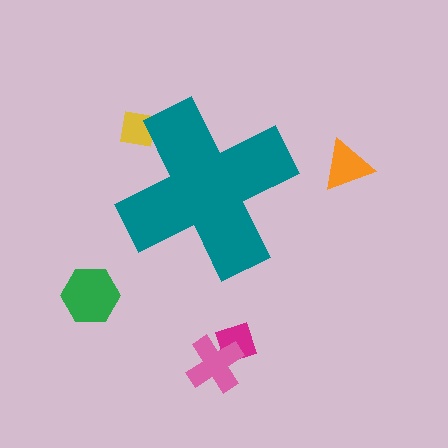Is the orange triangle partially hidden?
No, the orange triangle is fully visible.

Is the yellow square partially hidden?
Yes, the yellow square is partially hidden behind the teal cross.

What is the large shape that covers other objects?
A teal cross.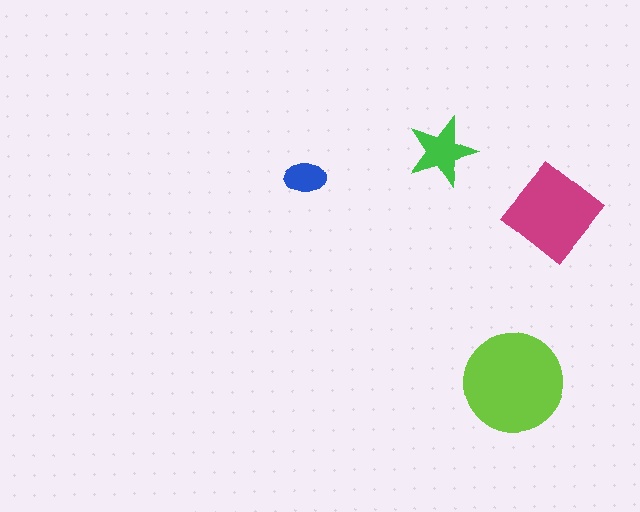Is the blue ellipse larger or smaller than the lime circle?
Smaller.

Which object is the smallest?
The blue ellipse.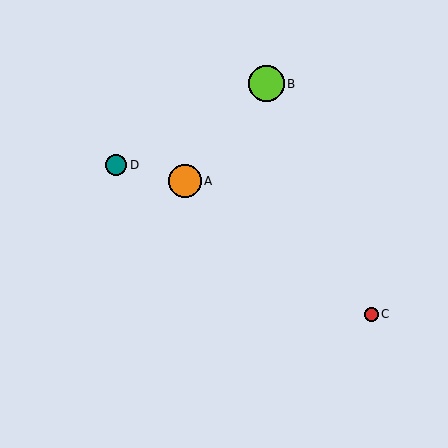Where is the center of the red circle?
The center of the red circle is at (372, 314).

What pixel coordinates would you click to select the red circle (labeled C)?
Click at (372, 314) to select the red circle C.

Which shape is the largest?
The lime circle (labeled B) is the largest.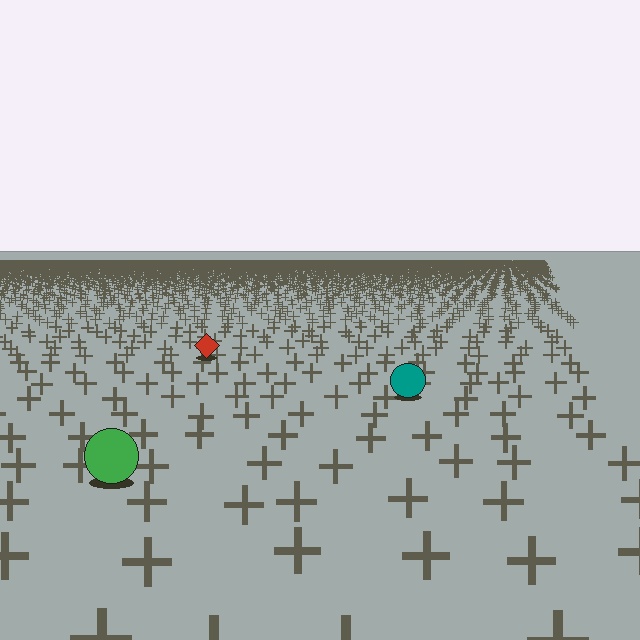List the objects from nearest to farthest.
From nearest to farthest: the green circle, the teal circle, the red diamond.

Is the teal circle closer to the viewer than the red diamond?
Yes. The teal circle is closer — you can tell from the texture gradient: the ground texture is coarser near it.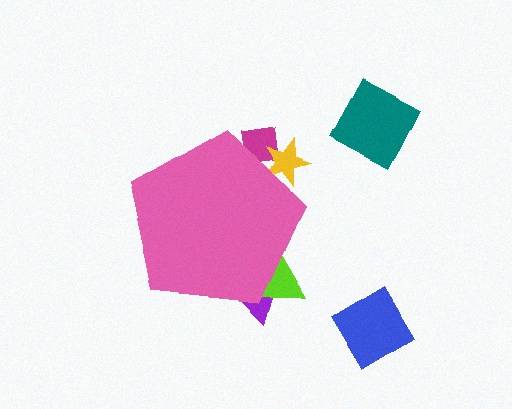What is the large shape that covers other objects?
A pink pentagon.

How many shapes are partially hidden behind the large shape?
4 shapes are partially hidden.